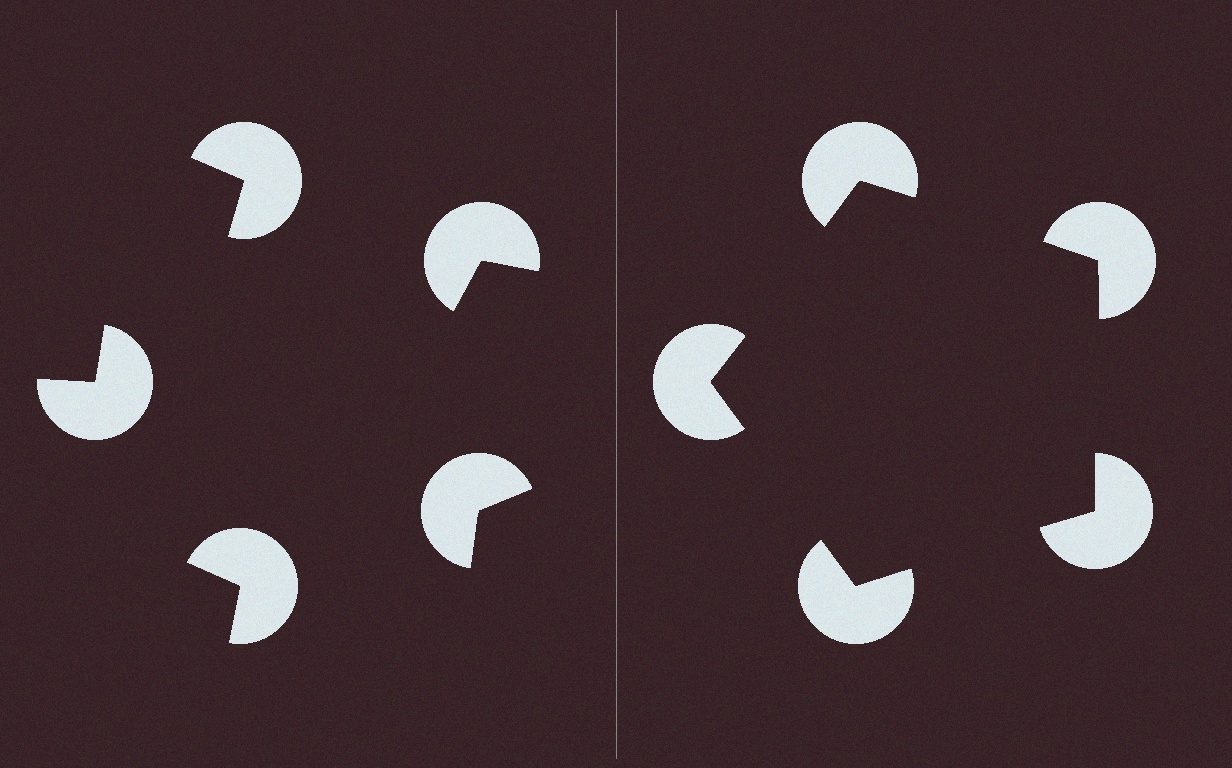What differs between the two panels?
The pac-man discs are positioned identically on both sides; only the wedge orientations differ. On the right they align to a pentagon; on the left they are misaligned.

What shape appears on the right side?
An illusory pentagon.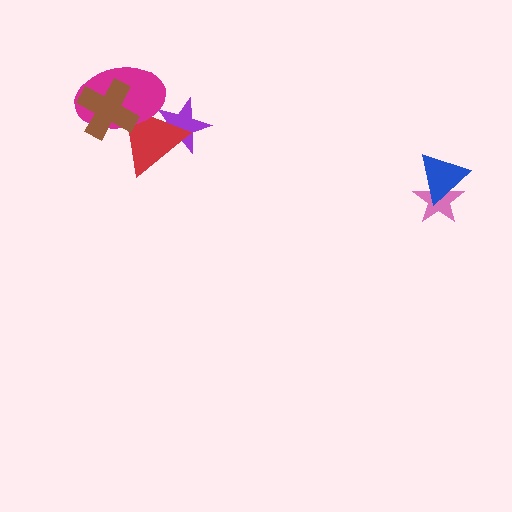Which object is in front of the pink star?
The blue triangle is in front of the pink star.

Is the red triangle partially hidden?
Yes, it is partially covered by another shape.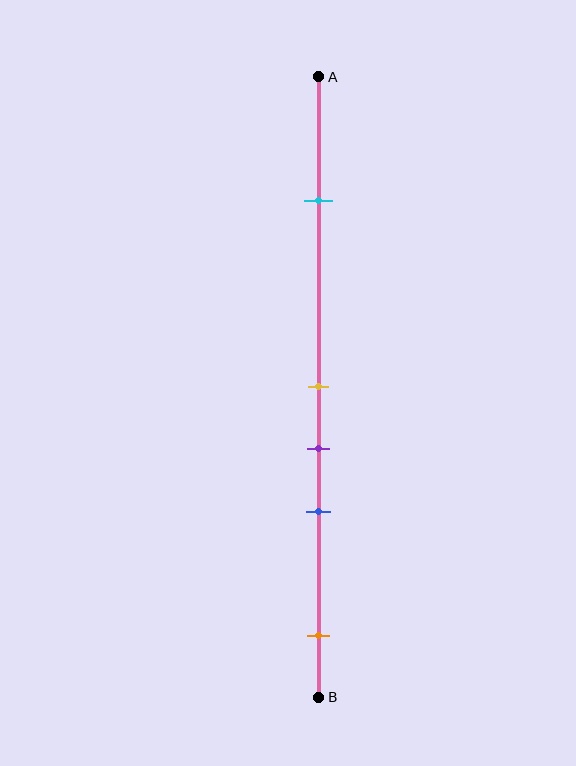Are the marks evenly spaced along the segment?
No, the marks are not evenly spaced.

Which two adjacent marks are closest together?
The yellow and purple marks are the closest adjacent pair.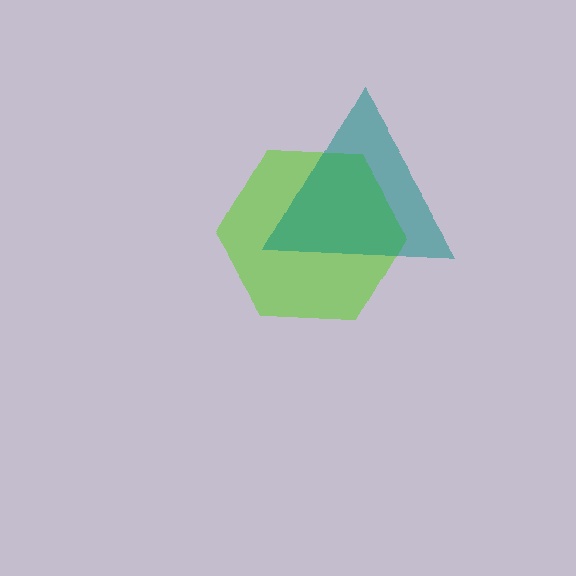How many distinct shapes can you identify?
There are 2 distinct shapes: a lime hexagon, a teal triangle.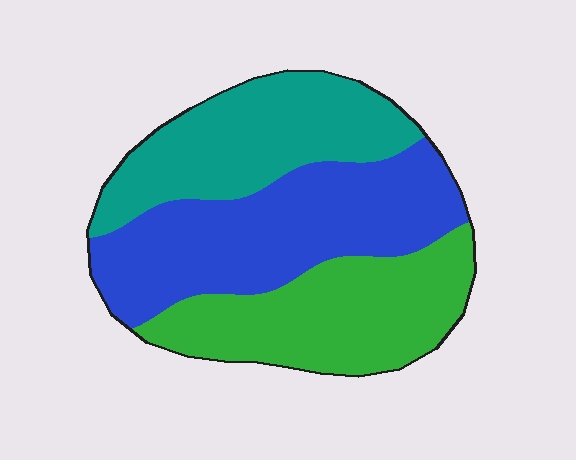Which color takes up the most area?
Blue, at roughly 40%.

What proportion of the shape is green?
Green takes up about one third (1/3) of the shape.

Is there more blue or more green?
Blue.